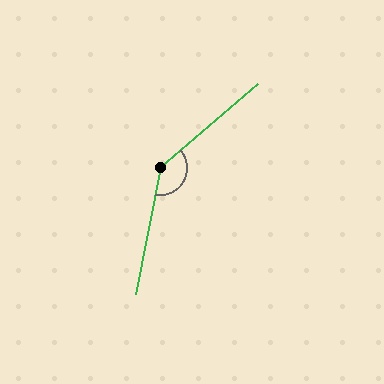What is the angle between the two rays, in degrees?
Approximately 142 degrees.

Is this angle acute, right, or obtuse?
It is obtuse.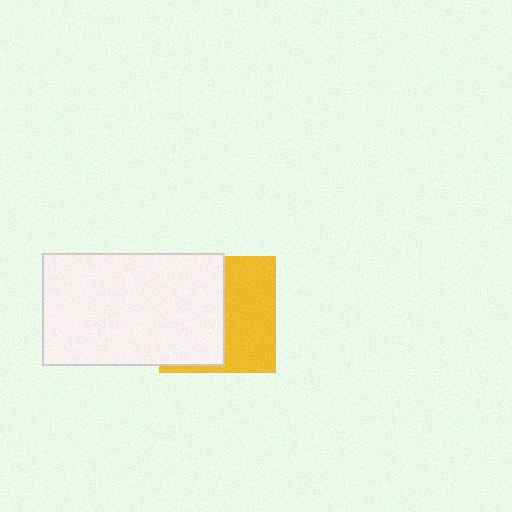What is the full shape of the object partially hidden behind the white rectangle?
The partially hidden object is a yellow square.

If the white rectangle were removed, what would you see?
You would see the complete yellow square.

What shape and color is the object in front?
The object in front is a white rectangle.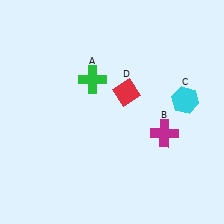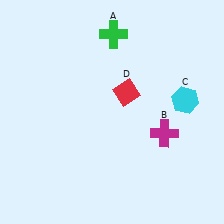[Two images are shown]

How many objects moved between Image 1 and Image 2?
1 object moved between the two images.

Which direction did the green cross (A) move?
The green cross (A) moved up.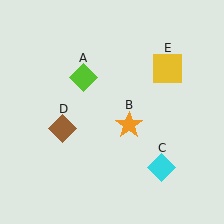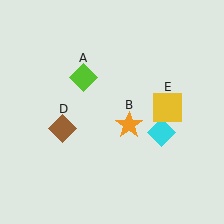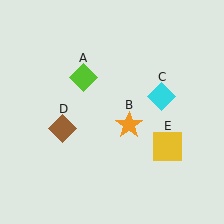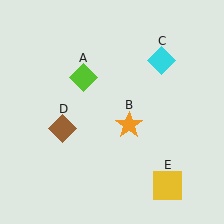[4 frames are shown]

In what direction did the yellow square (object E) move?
The yellow square (object E) moved down.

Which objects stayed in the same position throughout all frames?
Lime diamond (object A) and orange star (object B) and brown diamond (object D) remained stationary.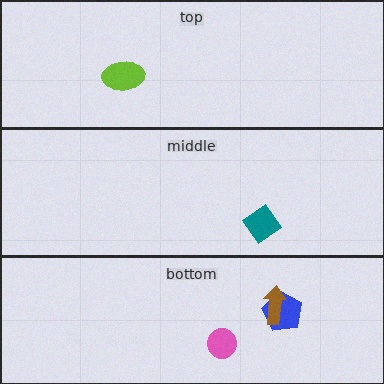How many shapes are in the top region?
1.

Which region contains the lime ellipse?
The top region.